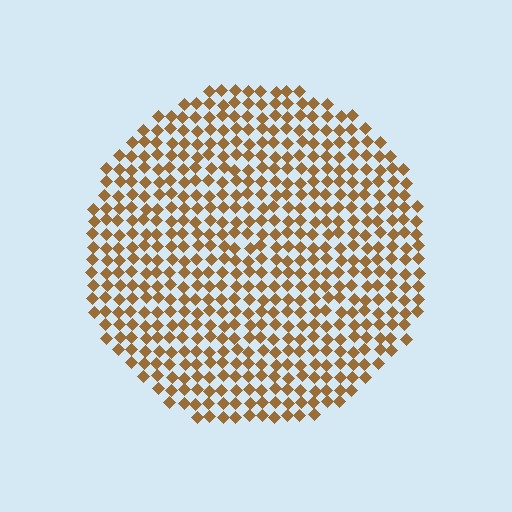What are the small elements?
The small elements are diamonds.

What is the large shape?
The large shape is a circle.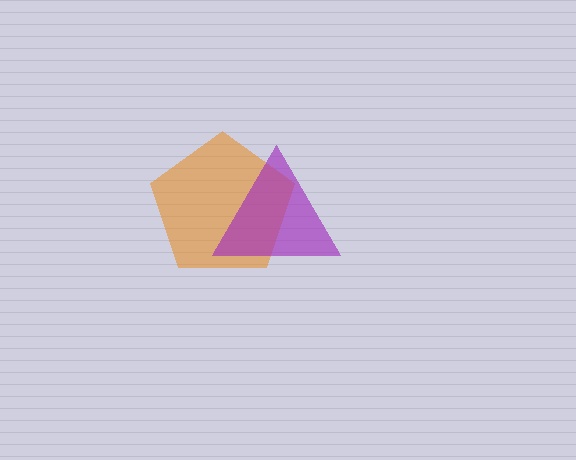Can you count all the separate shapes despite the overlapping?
Yes, there are 2 separate shapes.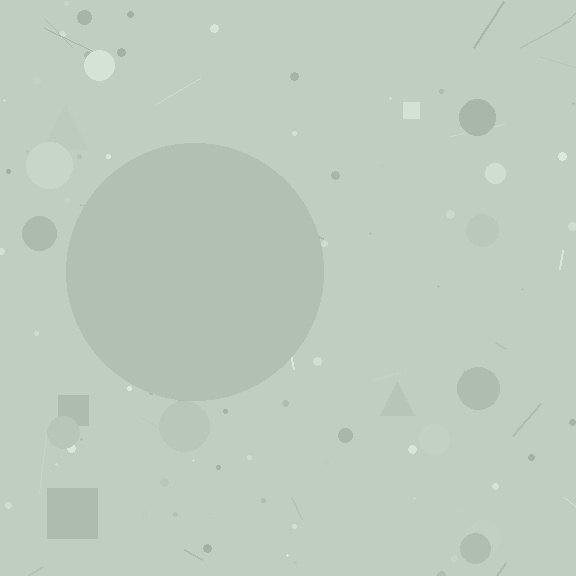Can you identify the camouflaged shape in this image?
The camouflaged shape is a circle.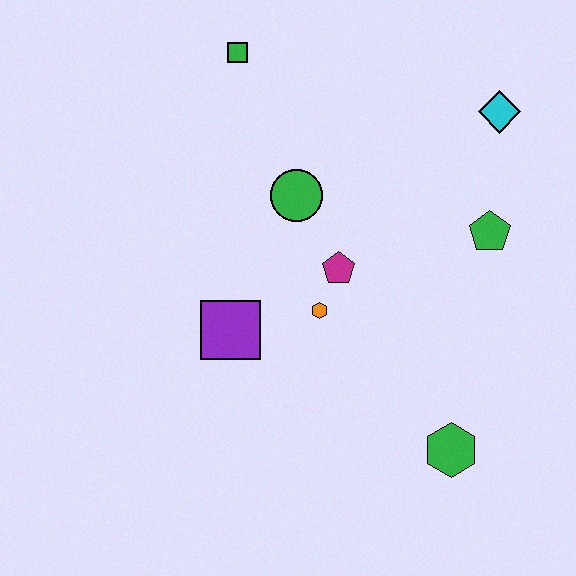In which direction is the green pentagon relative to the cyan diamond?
The green pentagon is below the cyan diamond.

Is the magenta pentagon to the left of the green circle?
No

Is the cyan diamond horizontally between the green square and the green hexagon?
No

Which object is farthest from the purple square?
The cyan diamond is farthest from the purple square.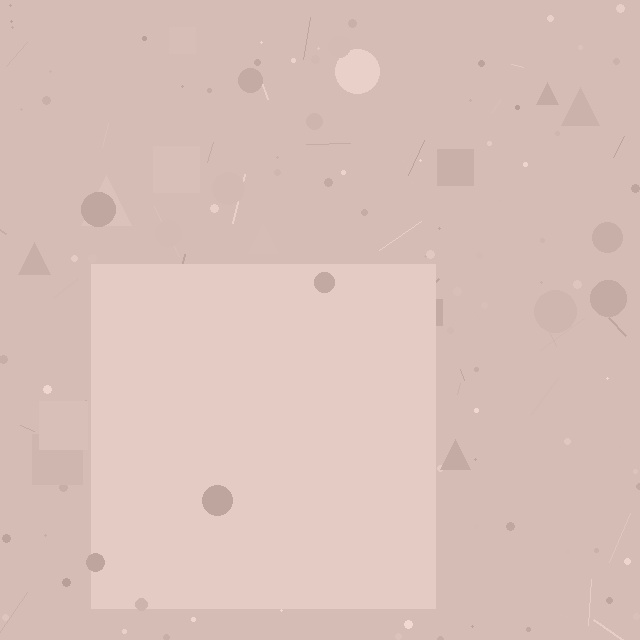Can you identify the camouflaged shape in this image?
The camouflaged shape is a square.